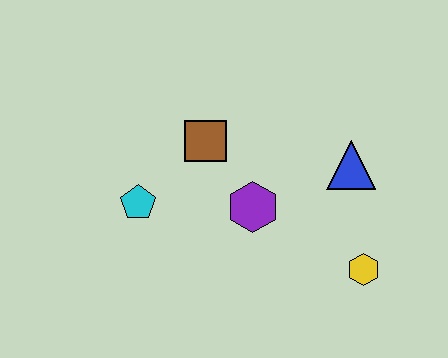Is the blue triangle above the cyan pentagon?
Yes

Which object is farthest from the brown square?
The yellow hexagon is farthest from the brown square.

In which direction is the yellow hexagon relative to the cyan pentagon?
The yellow hexagon is to the right of the cyan pentagon.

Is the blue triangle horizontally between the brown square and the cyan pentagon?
No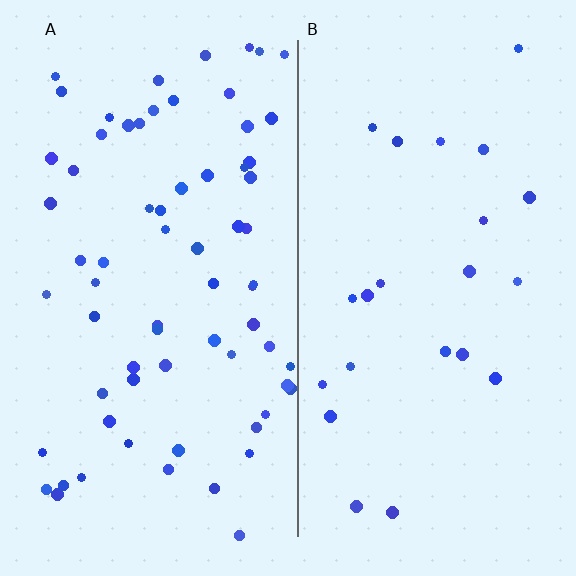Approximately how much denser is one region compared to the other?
Approximately 3.0× — region A over region B.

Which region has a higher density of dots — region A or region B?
A (the left).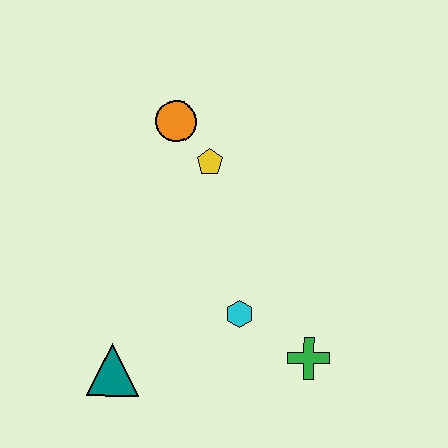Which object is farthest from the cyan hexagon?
The orange circle is farthest from the cyan hexagon.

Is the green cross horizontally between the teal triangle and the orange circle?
No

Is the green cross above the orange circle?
No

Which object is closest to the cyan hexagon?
The green cross is closest to the cyan hexagon.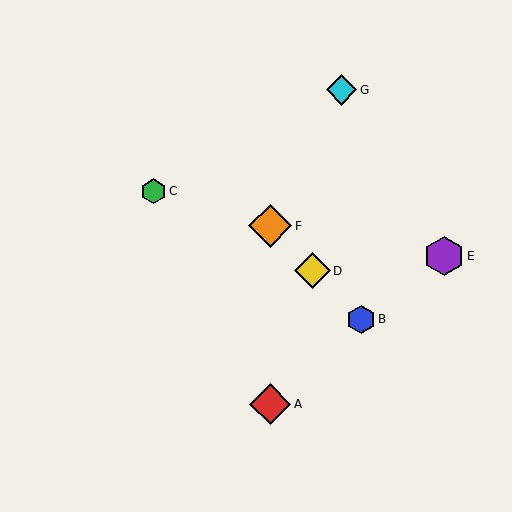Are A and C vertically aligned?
No, A is at x≈270 and C is at x≈153.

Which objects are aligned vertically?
Objects A, F are aligned vertically.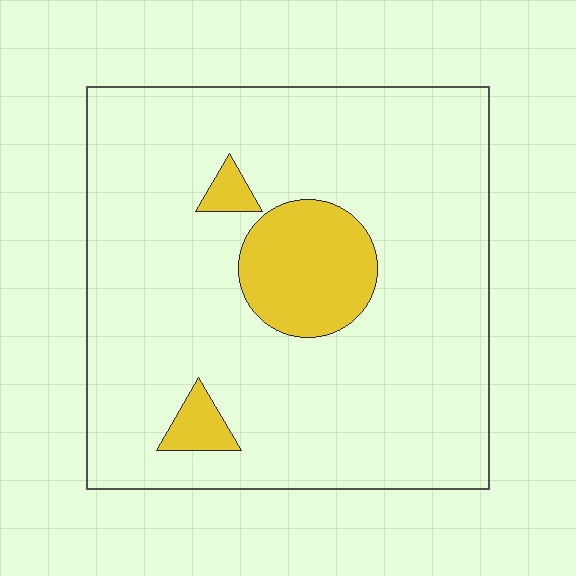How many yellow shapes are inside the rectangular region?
3.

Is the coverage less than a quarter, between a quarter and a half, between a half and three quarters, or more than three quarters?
Less than a quarter.